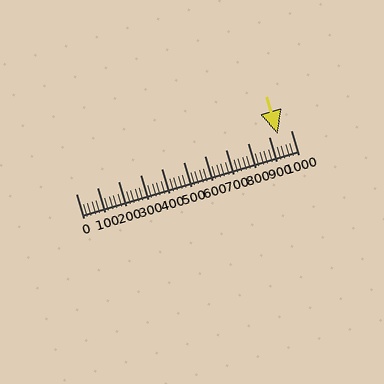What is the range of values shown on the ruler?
The ruler shows values from 0 to 1000.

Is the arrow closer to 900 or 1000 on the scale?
The arrow is closer to 900.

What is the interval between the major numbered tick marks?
The major tick marks are spaced 100 units apart.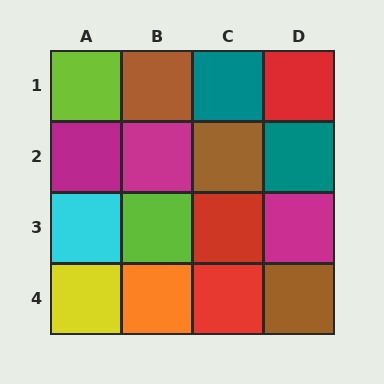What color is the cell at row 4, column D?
Brown.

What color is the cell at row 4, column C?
Red.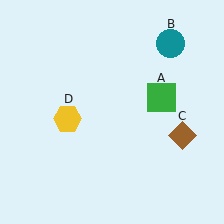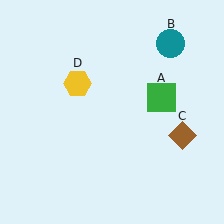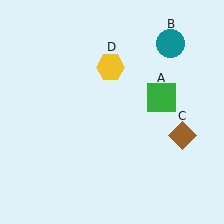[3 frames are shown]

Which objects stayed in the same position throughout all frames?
Green square (object A) and teal circle (object B) and brown diamond (object C) remained stationary.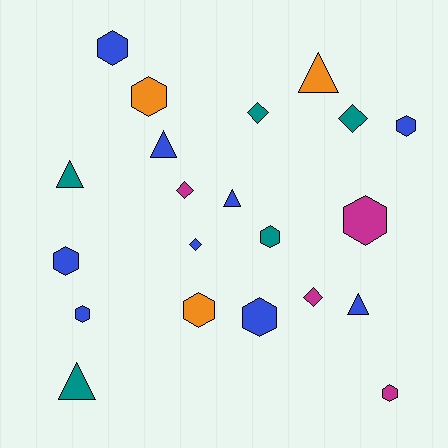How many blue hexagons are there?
There are 5 blue hexagons.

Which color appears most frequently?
Blue, with 9 objects.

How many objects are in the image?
There are 21 objects.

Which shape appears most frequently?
Hexagon, with 10 objects.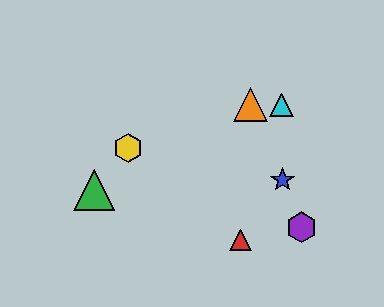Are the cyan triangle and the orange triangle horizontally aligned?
Yes, both are at y≈105.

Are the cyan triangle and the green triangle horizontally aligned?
No, the cyan triangle is at y≈105 and the green triangle is at y≈190.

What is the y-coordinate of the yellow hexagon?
The yellow hexagon is at y≈148.